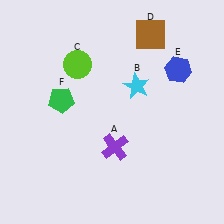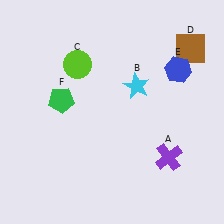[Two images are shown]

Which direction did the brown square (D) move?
The brown square (D) moved right.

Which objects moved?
The objects that moved are: the purple cross (A), the brown square (D).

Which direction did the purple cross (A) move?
The purple cross (A) moved right.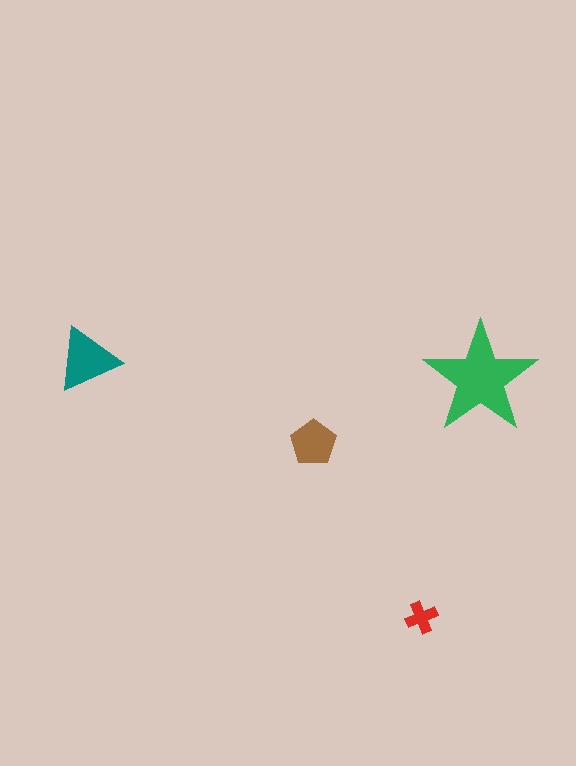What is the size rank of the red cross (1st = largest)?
4th.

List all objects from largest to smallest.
The green star, the teal triangle, the brown pentagon, the red cross.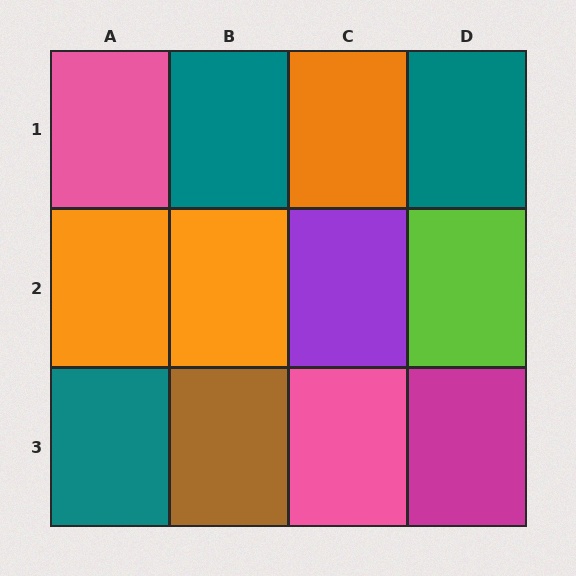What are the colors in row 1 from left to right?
Pink, teal, orange, teal.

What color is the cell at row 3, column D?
Magenta.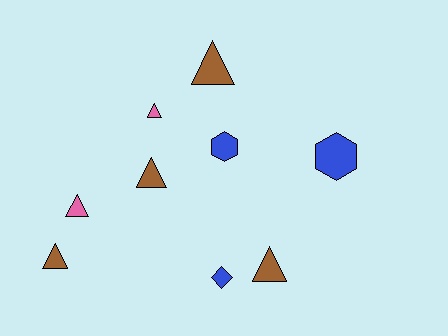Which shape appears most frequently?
Triangle, with 6 objects.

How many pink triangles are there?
There are 2 pink triangles.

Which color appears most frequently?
Brown, with 4 objects.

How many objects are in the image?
There are 9 objects.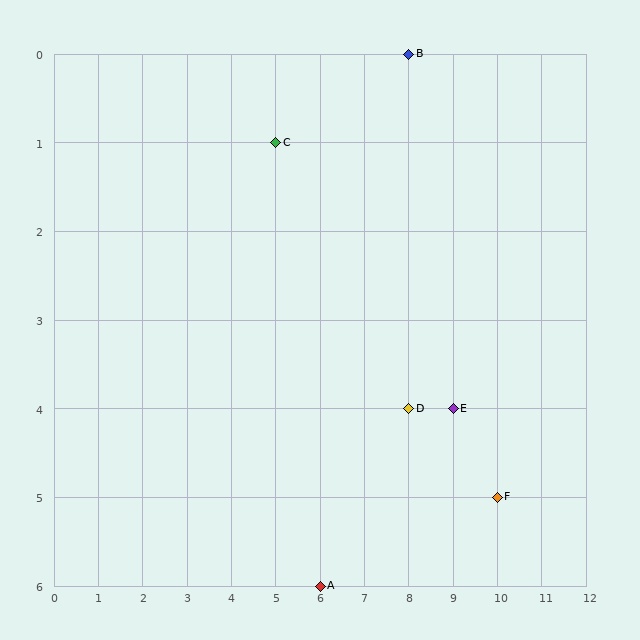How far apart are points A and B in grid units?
Points A and B are 2 columns and 6 rows apart (about 6.3 grid units diagonally).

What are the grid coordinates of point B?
Point B is at grid coordinates (8, 0).